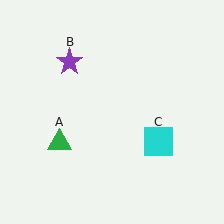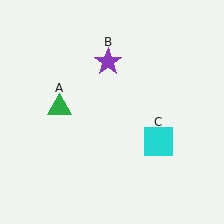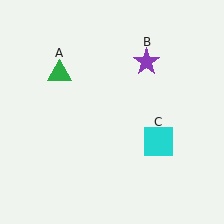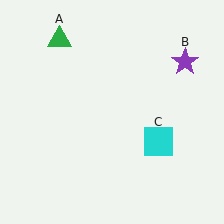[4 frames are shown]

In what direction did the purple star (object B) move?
The purple star (object B) moved right.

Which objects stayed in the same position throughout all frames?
Cyan square (object C) remained stationary.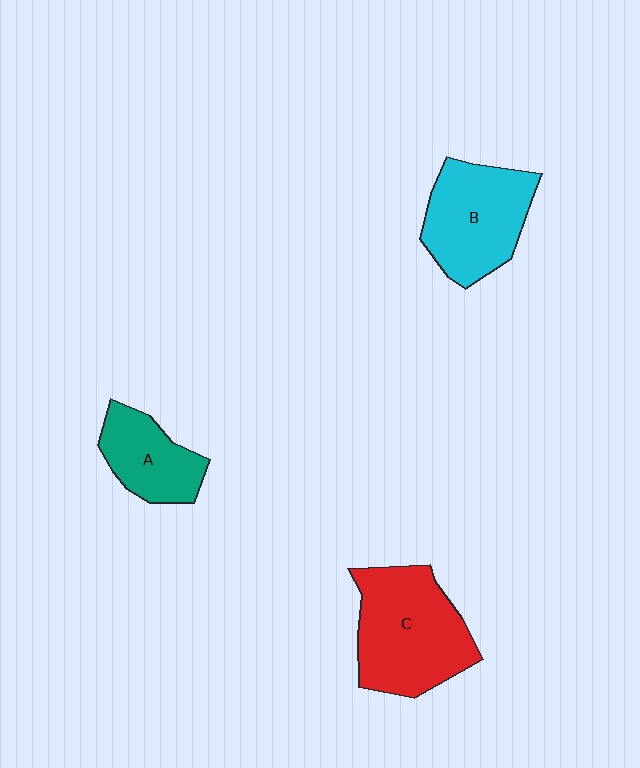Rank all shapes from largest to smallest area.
From largest to smallest: C (red), B (cyan), A (teal).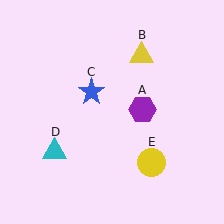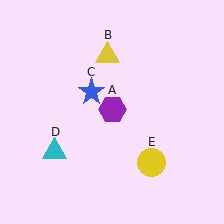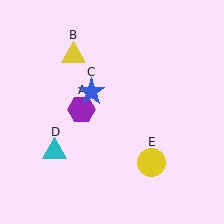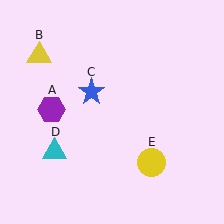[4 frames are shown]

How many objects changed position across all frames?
2 objects changed position: purple hexagon (object A), yellow triangle (object B).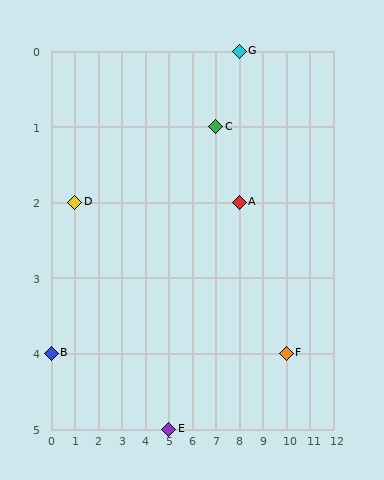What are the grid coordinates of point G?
Point G is at grid coordinates (8, 0).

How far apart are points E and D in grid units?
Points E and D are 4 columns and 3 rows apart (about 5.0 grid units diagonally).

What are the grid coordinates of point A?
Point A is at grid coordinates (8, 2).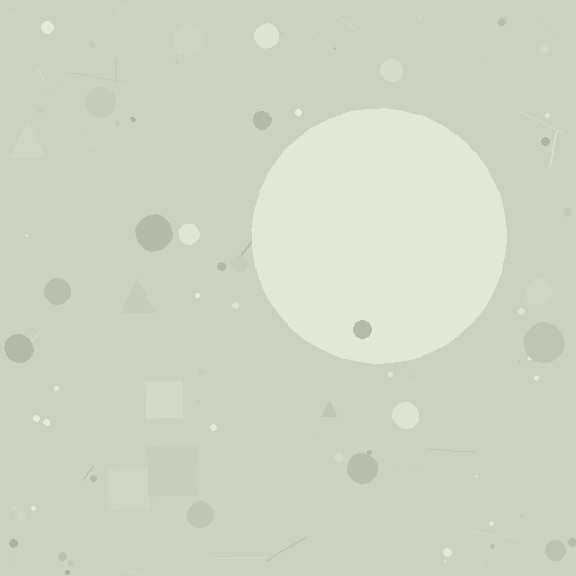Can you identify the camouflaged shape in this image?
The camouflaged shape is a circle.